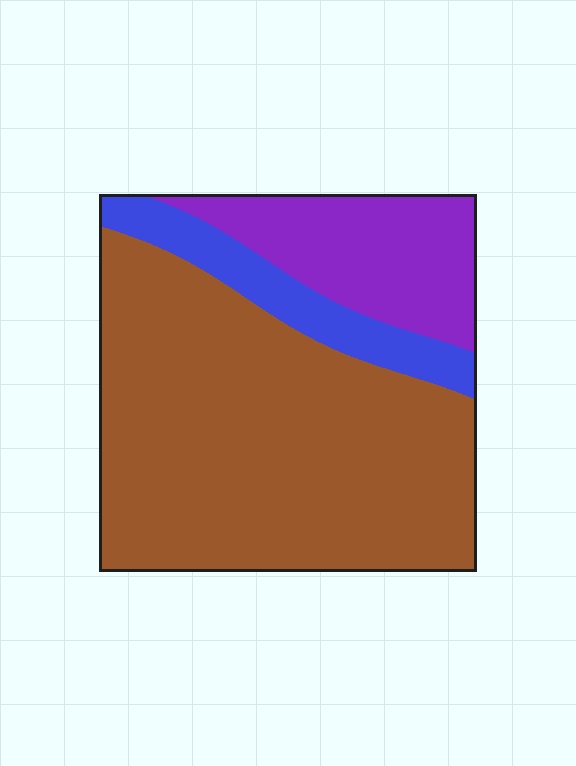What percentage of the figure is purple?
Purple covers 20% of the figure.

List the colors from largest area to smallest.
From largest to smallest: brown, purple, blue.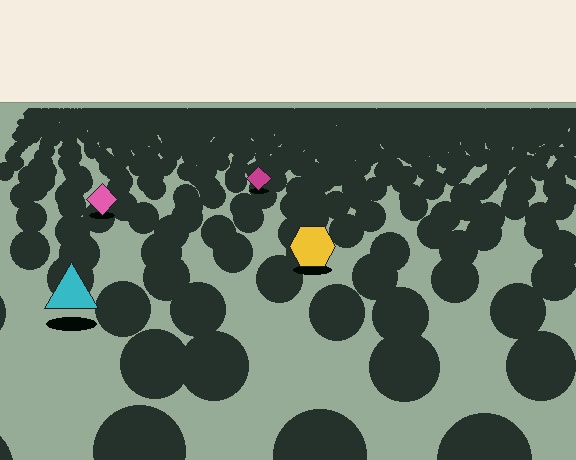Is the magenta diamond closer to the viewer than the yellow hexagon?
No. The yellow hexagon is closer — you can tell from the texture gradient: the ground texture is coarser near it.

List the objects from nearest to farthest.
From nearest to farthest: the cyan triangle, the yellow hexagon, the pink diamond, the magenta diamond.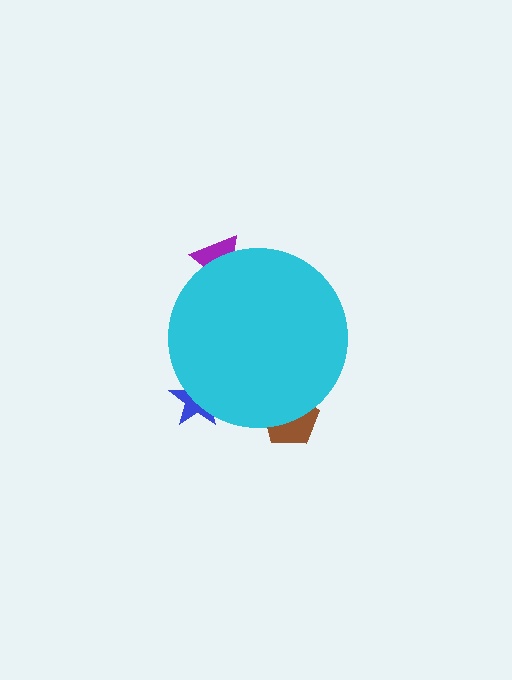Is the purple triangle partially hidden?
Yes, the purple triangle is partially hidden behind the cyan circle.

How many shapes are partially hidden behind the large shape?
3 shapes are partially hidden.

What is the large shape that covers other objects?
A cyan circle.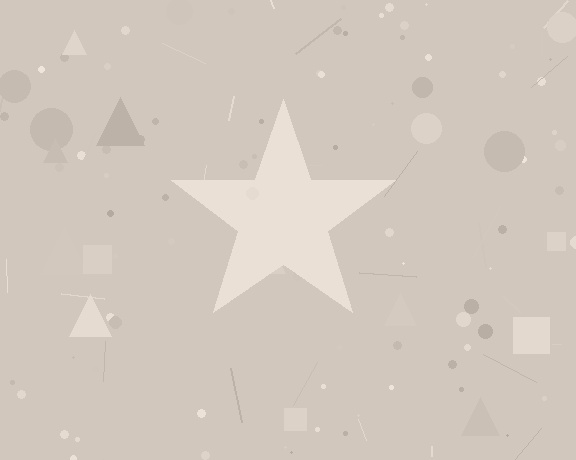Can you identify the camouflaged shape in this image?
The camouflaged shape is a star.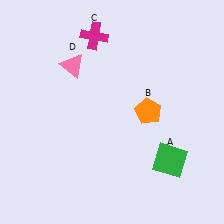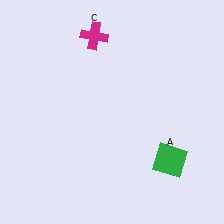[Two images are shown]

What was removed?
The pink triangle (D), the orange pentagon (B) were removed in Image 2.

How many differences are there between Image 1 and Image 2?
There are 2 differences between the two images.